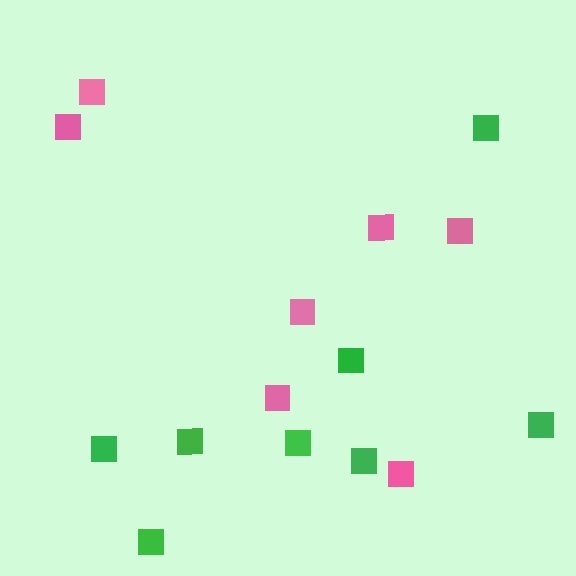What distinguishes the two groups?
There are 2 groups: one group of green squares (8) and one group of pink squares (7).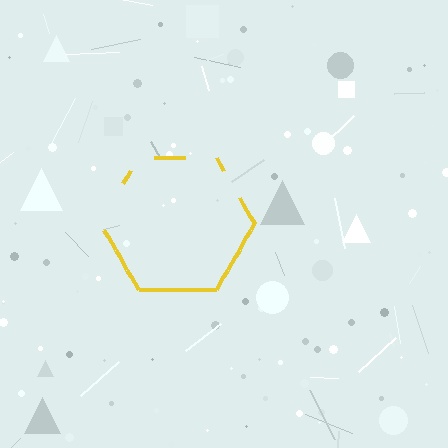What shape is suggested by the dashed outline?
The dashed outline suggests a hexagon.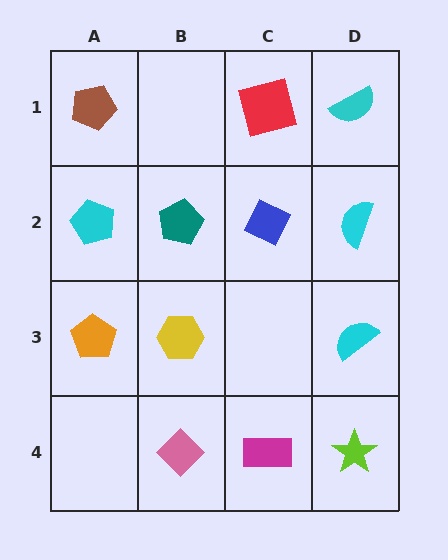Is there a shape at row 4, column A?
No, that cell is empty.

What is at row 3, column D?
A cyan semicircle.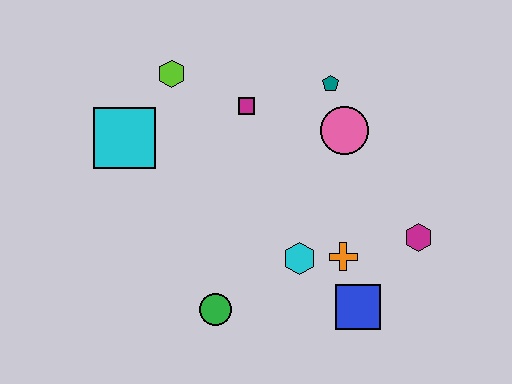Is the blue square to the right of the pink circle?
Yes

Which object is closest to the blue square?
The orange cross is closest to the blue square.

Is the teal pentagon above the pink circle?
Yes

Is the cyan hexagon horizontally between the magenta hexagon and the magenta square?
Yes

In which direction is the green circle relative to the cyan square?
The green circle is below the cyan square.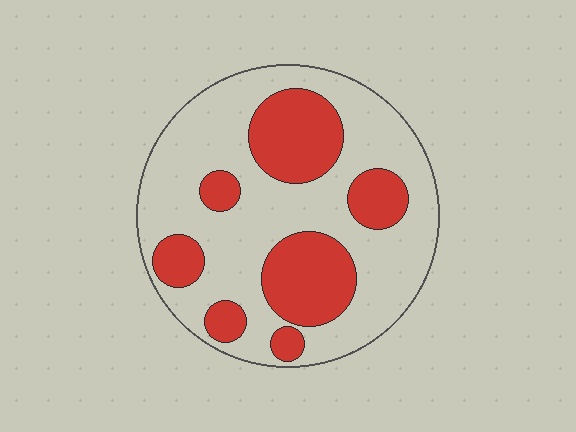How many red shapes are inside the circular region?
7.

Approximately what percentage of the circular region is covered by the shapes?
Approximately 30%.